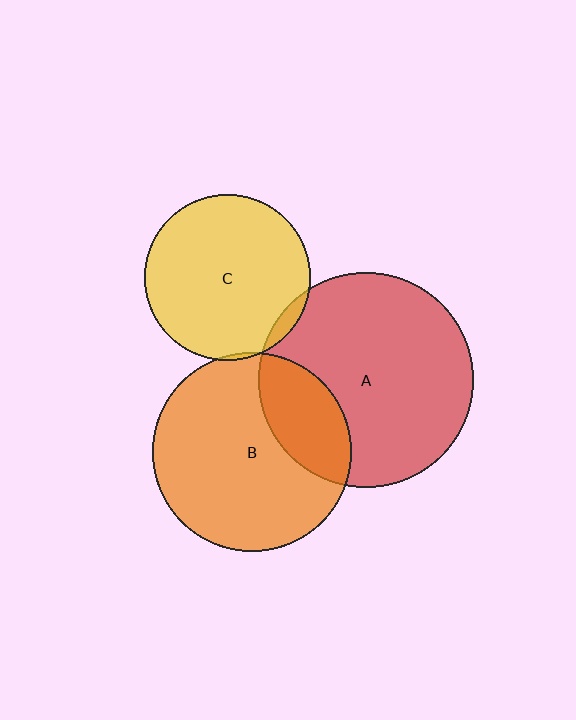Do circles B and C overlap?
Yes.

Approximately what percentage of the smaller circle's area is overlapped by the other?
Approximately 5%.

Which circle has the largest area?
Circle A (red).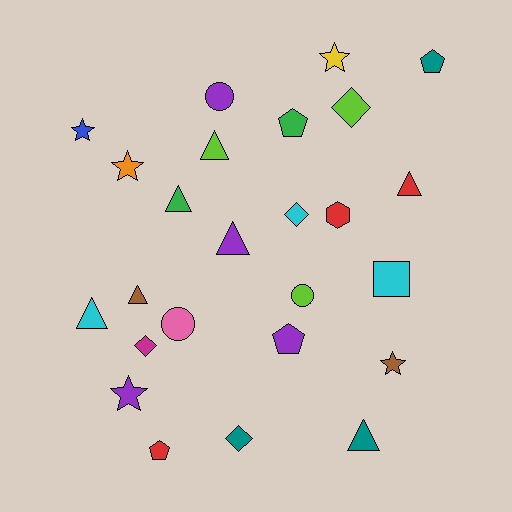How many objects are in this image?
There are 25 objects.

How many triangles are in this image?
There are 7 triangles.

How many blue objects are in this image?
There is 1 blue object.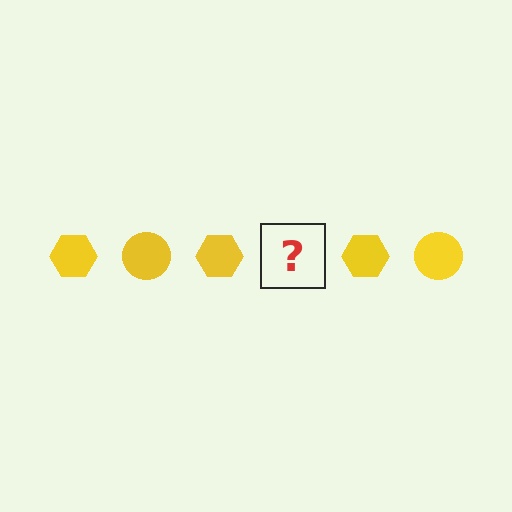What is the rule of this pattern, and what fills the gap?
The rule is that the pattern cycles through hexagon, circle shapes in yellow. The gap should be filled with a yellow circle.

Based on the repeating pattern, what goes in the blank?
The blank should be a yellow circle.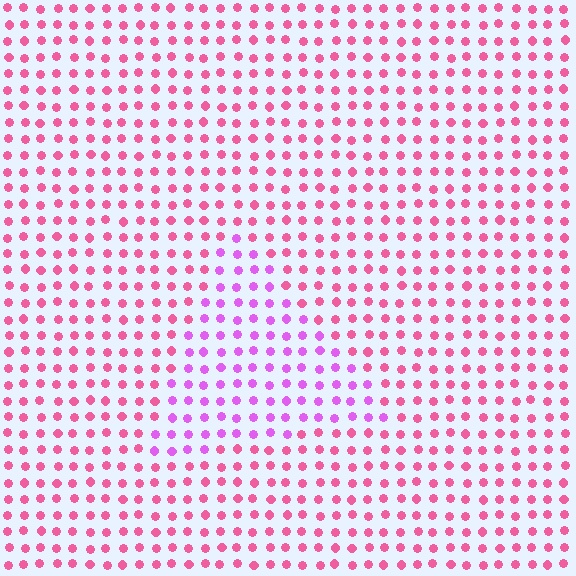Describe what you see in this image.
The image is filled with small pink elements in a uniform arrangement. A triangle-shaped region is visible where the elements are tinted to a slightly different hue, forming a subtle color boundary.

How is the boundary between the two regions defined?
The boundary is defined purely by a slight shift in hue (about 39 degrees). Spacing, size, and orientation are identical on both sides.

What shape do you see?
I see a triangle.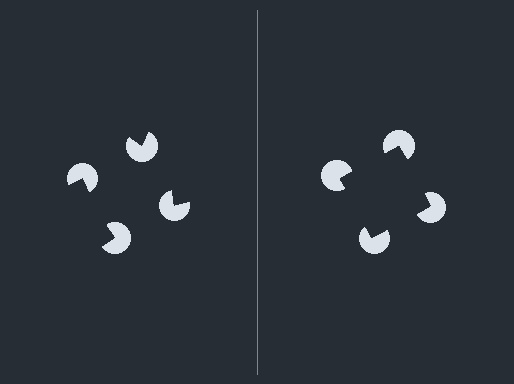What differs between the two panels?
The pac-man discs are positioned identically on both sides; only the wedge orientations differ. On the right they align to a square; on the left they are misaligned.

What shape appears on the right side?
An illusory square.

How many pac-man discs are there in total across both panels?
8 — 4 on each side.